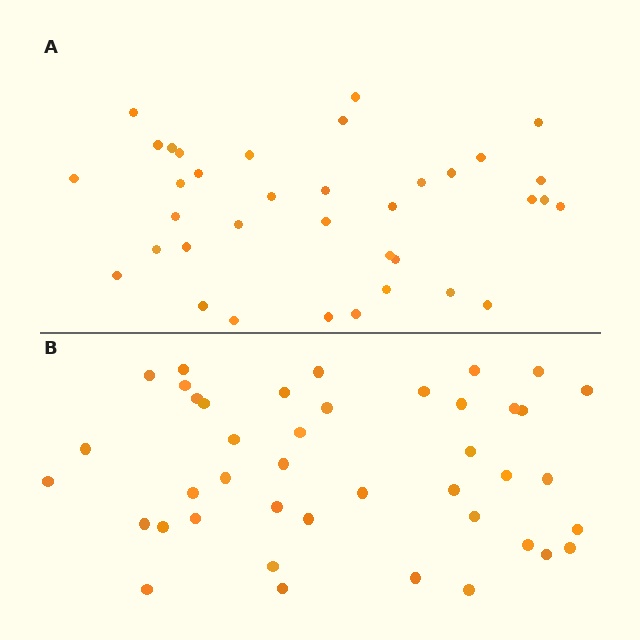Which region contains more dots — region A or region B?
Region B (the bottom region) has more dots.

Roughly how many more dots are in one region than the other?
Region B has about 6 more dots than region A.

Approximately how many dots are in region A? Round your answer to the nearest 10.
About 40 dots. (The exact count is 36, which rounds to 40.)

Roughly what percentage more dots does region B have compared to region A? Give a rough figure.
About 15% more.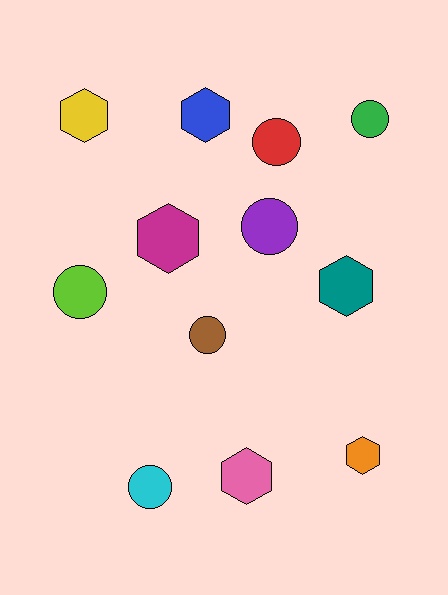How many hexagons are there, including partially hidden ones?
There are 6 hexagons.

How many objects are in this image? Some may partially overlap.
There are 12 objects.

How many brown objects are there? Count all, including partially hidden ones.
There is 1 brown object.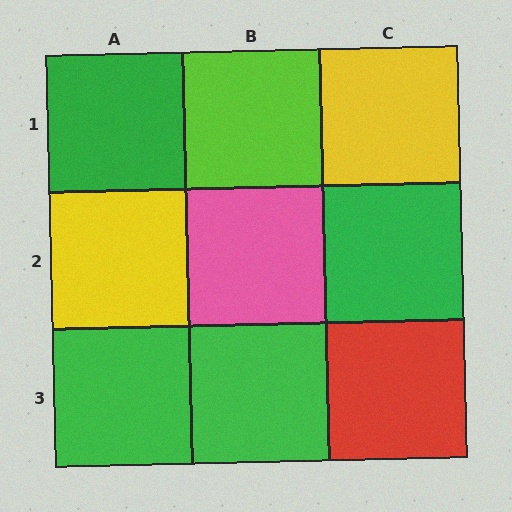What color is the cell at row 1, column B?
Lime.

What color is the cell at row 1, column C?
Yellow.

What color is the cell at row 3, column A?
Green.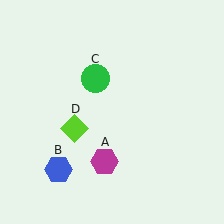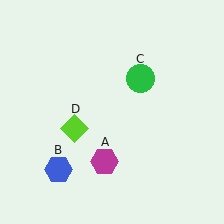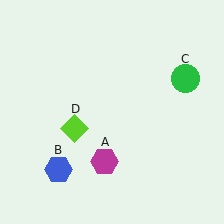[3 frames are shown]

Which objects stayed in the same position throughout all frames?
Magenta hexagon (object A) and blue hexagon (object B) and lime diamond (object D) remained stationary.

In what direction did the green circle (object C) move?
The green circle (object C) moved right.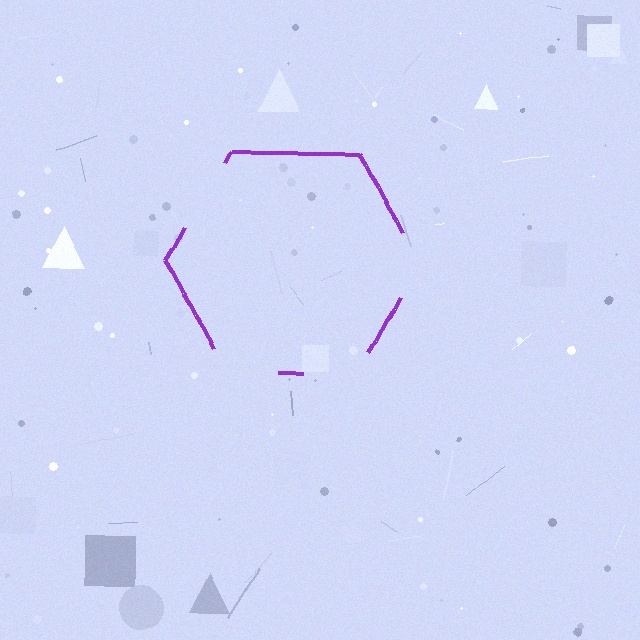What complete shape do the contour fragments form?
The contour fragments form a hexagon.